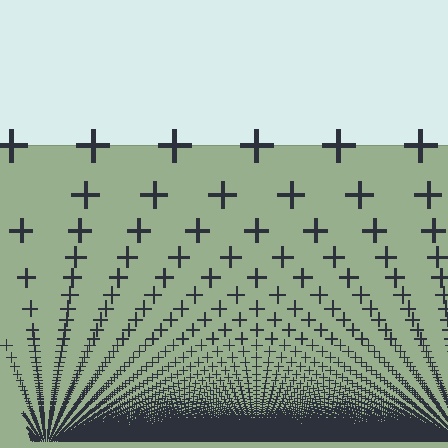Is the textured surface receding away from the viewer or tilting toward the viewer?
The surface appears to tilt toward the viewer. Texture elements get larger and sparser toward the top.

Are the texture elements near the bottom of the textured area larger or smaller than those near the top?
Smaller. The gradient is inverted — elements near the bottom are smaller and denser.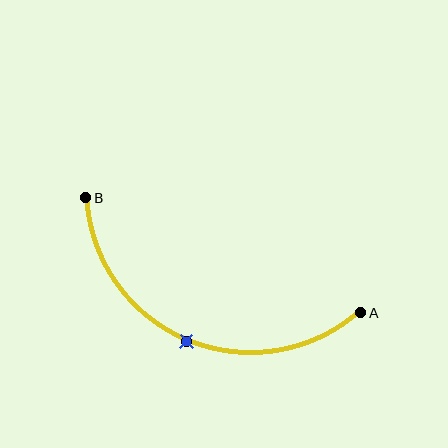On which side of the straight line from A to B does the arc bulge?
The arc bulges below the straight line connecting A and B.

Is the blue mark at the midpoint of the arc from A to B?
Yes. The blue mark lies on the arc at equal arc-length from both A and B — it is the arc midpoint.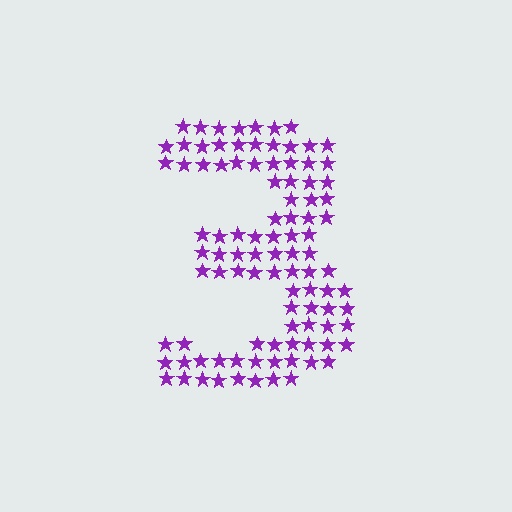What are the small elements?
The small elements are stars.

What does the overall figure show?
The overall figure shows the digit 3.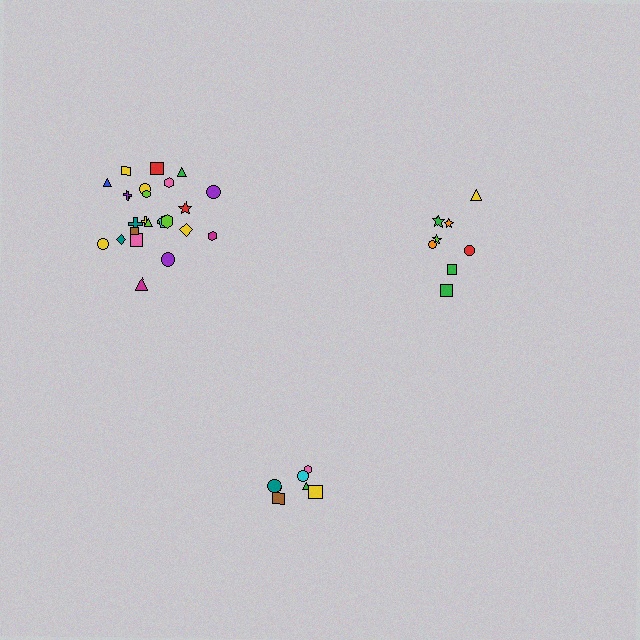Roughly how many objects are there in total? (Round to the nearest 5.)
Roughly 40 objects in total.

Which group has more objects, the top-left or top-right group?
The top-left group.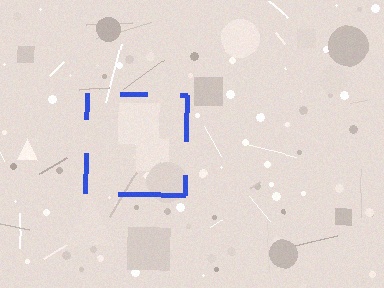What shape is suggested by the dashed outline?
The dashed outline suggests a square.